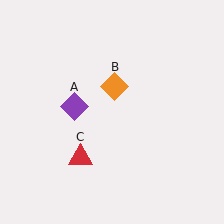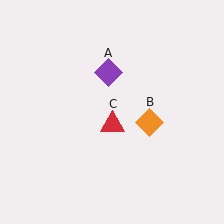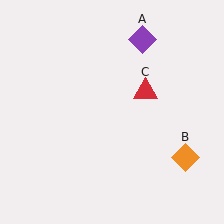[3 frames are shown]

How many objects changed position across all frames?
3 objects changed position: purple diamond (object A), orange diamond (object B), red triangle (object C).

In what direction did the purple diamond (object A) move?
The purple diamond (object A) moved up and to the right.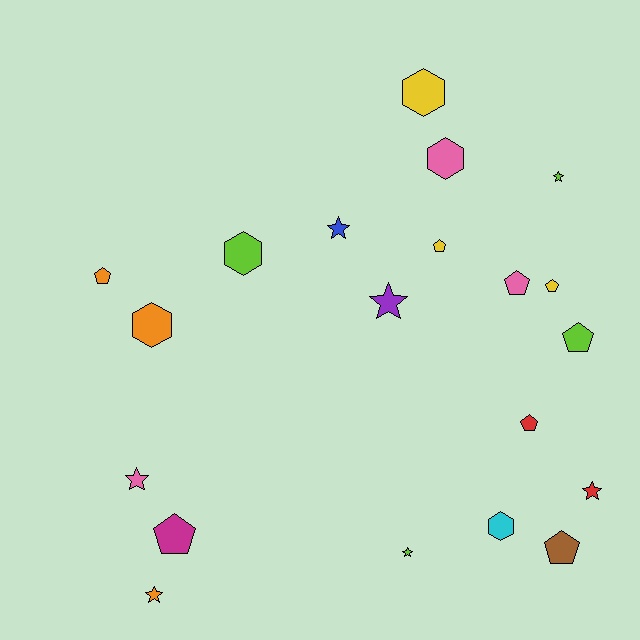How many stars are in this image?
There are 7 stars.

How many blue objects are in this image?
There is 1 blue object.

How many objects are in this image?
There are 20 objects.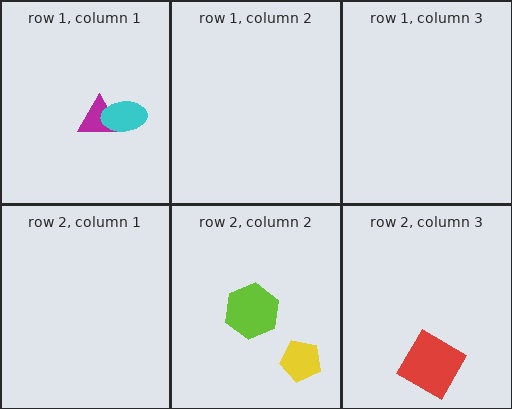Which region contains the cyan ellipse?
The row 1, column 1 region.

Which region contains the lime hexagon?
The row 2, column 2 region.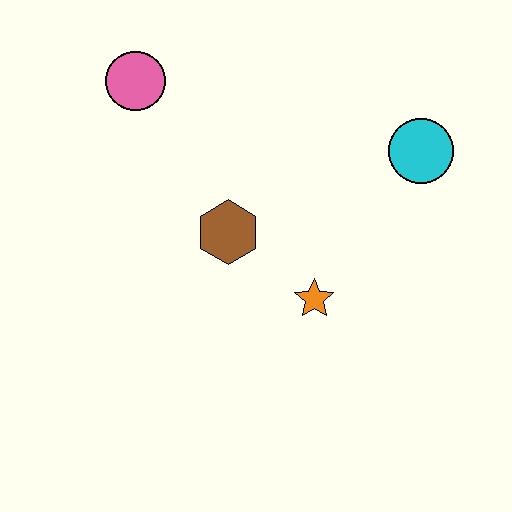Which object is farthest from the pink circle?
The cyan circle is farthest from the pink circle.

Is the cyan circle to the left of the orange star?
No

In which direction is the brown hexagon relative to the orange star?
The brown hexagon is to the left of the orange star.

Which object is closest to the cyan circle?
The orange star is closest to the cyan circle.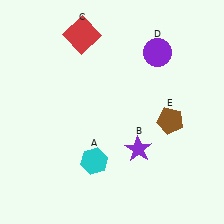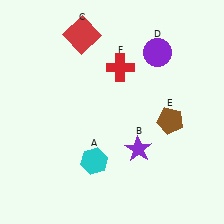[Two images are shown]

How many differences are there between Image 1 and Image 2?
There is 1 difference between the two images.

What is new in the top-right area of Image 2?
A red cross (F) was added in the top-right area of Image 2.